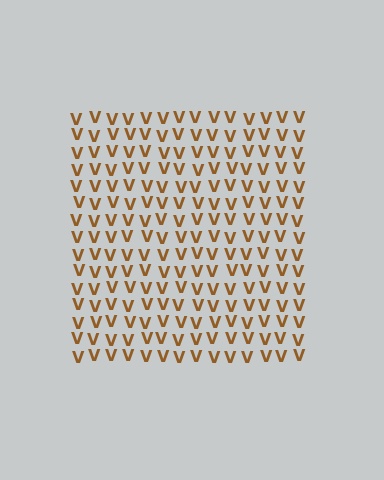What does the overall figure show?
The overall figure shows a square.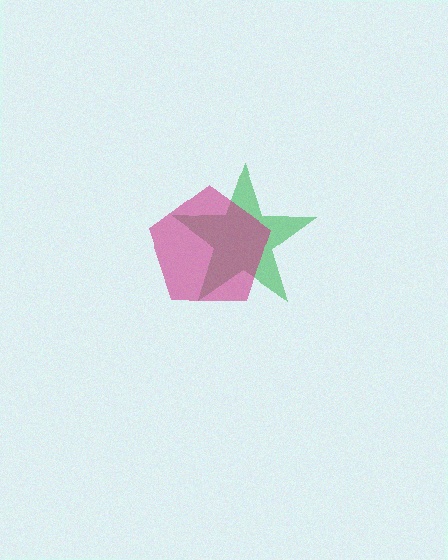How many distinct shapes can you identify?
There are 2 distinct shapes: a green star, a magenta pentagon.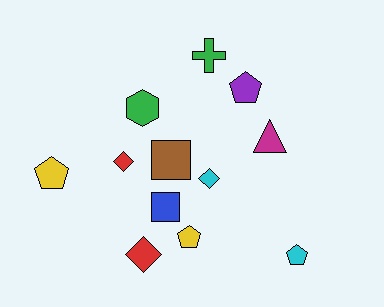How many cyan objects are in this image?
There are 2 cyan objects.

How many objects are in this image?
There are 12 objects.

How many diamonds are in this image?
There are 3 diamonds.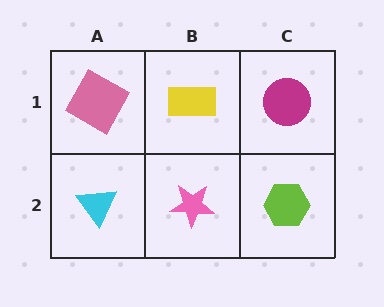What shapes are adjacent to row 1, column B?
A pink star (row 2, column B), a pink square (row 1, column A), a magenta circle (row 1, column C).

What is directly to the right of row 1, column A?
A yellow rectangle.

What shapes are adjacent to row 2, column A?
A pink square (row 1, column A), a pink star (row 2, column B).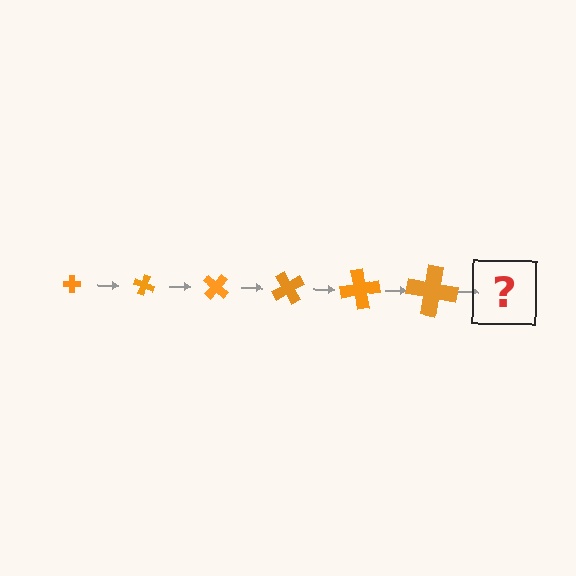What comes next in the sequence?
The next element should be a cross, larger than the previous one and rotated 120 degrees from the start.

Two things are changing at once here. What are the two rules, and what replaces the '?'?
The two rules are that the cross grows larger each step and it rotates 20 degrees each step. The '?' should be a cross, larger than the previous one and rotated 120 degrees from the start.